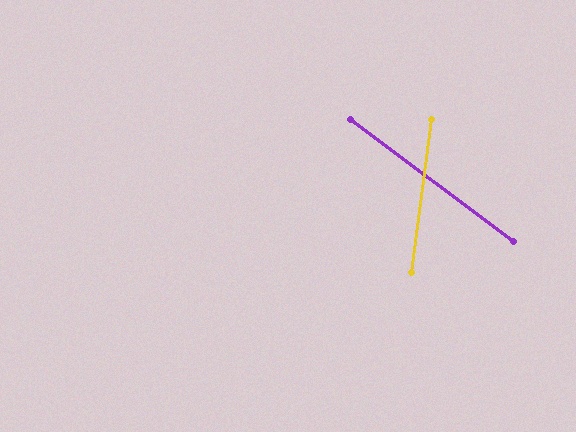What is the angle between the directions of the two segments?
Approximately 61 degrees.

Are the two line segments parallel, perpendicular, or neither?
Neither parallel nor perpendicular — they differ by about 61°.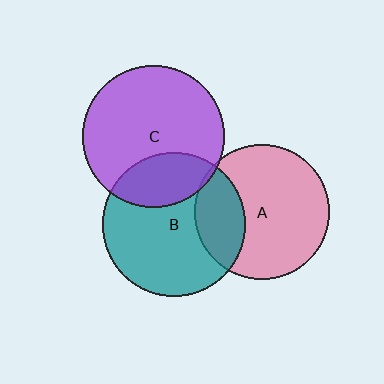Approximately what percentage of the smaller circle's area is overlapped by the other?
Approximately 5%.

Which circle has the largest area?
Circle B (teal).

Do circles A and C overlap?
Yes.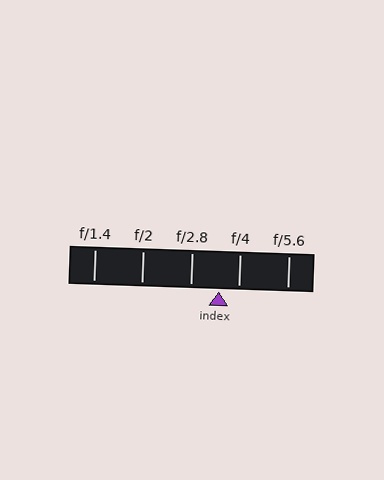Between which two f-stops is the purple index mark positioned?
The index mark is between f/2.8 and f/4.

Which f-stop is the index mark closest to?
The index mark is closest to f/4.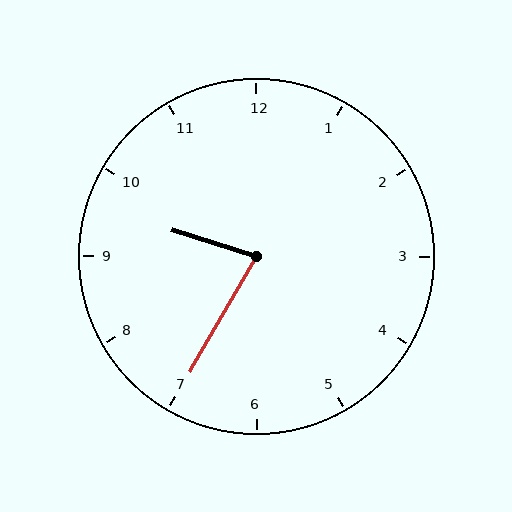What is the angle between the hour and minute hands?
Approximately 78 degrees.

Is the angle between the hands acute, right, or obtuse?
It is acute.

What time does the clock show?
9:35.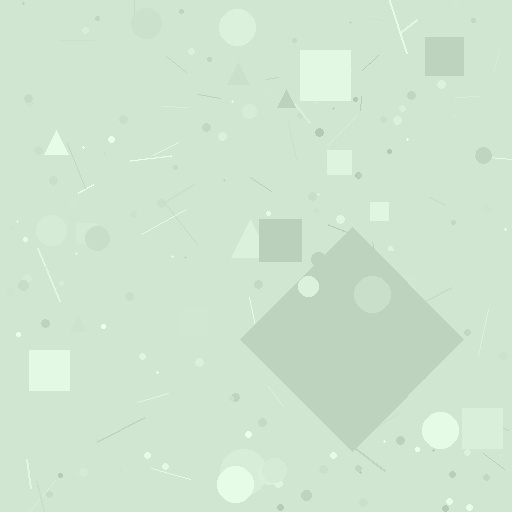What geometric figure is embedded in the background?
A diamond is embedded in the background.